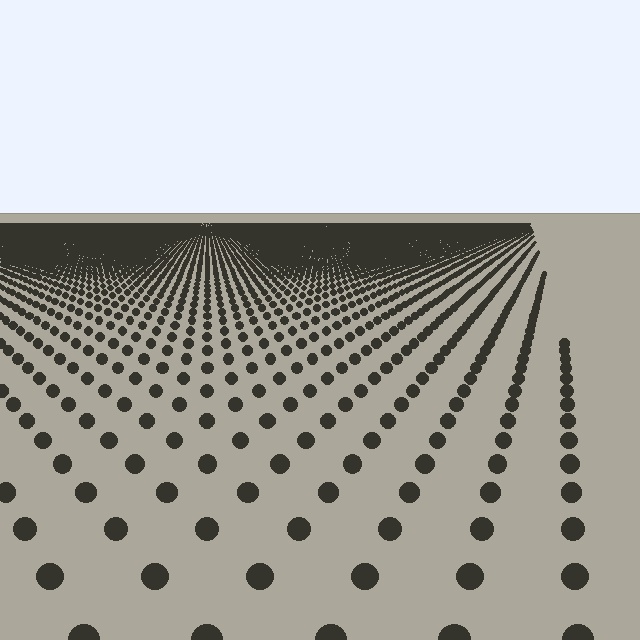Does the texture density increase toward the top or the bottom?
Density increases toward the top.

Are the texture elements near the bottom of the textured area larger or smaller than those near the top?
Larger. Near the bottom, elements are closer to the viewer and appear at a bigger on-screen size.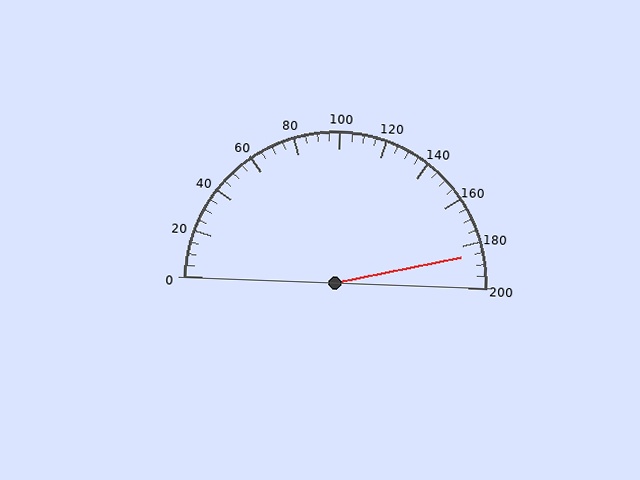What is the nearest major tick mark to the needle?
The nearest major tick mark is 180.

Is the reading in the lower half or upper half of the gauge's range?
The reading is in the upper half of the range (0 to 200).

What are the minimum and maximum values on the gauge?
The gauge ranges from 0 to 200.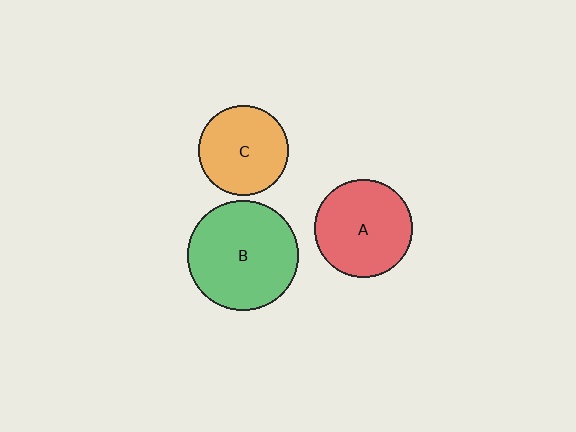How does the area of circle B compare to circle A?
Approximately 1.3 times.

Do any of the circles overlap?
No, none of the circles overlap.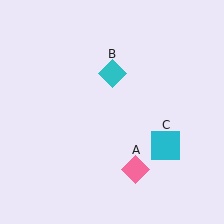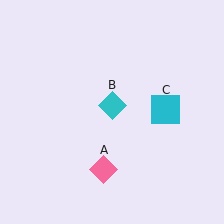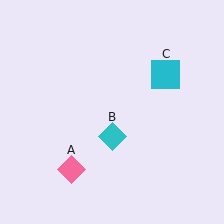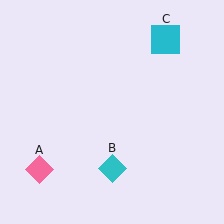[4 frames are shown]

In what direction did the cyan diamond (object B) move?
The cyan diamond (object B) moved down.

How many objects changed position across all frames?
3 objects changed position: pink diamond (object A), cyan diamond (object B), cyan square (object C).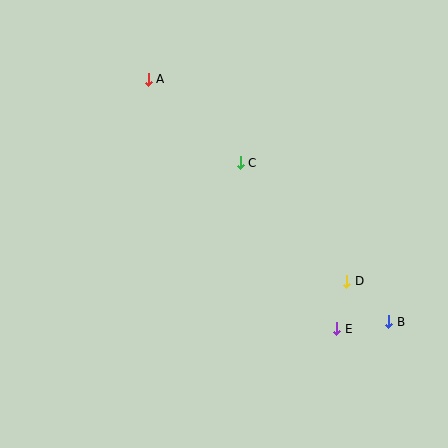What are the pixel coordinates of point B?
Point B is at (389, 322).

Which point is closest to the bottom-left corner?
Point E is closest to the bottom-left corner.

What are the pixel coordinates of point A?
Point A is at (148, 79).